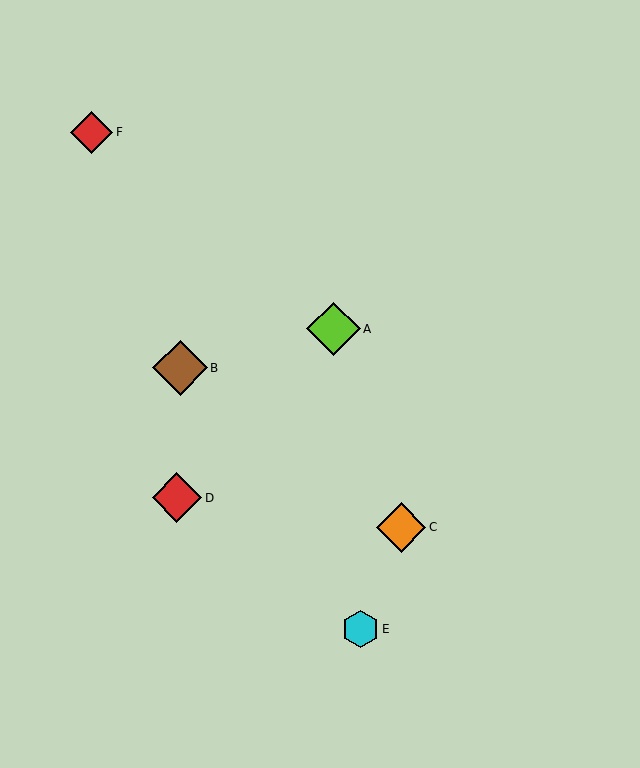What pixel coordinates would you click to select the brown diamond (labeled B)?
Click at (180, 368) to select the brown diamond B.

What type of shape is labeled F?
Shape F is a red diamond.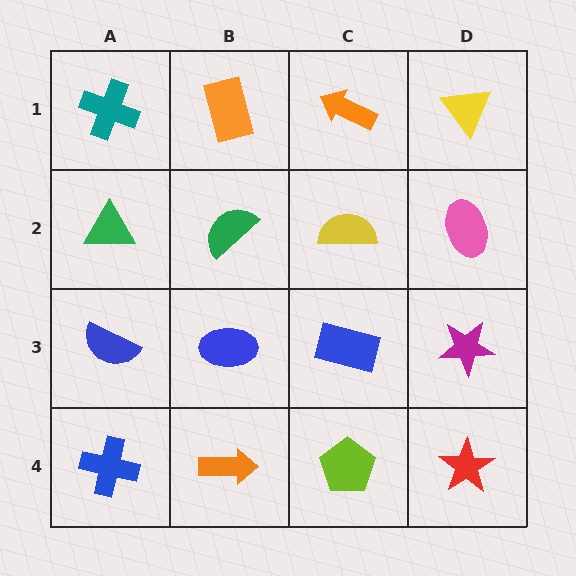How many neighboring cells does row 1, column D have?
2.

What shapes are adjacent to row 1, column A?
A green triangle (row 2, column A), an orange rectangle (row 1, column B).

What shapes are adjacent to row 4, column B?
A blue ellipse (row 3, column B), a blue cross (row 4, column A), a lime pentagon (row 4, column C).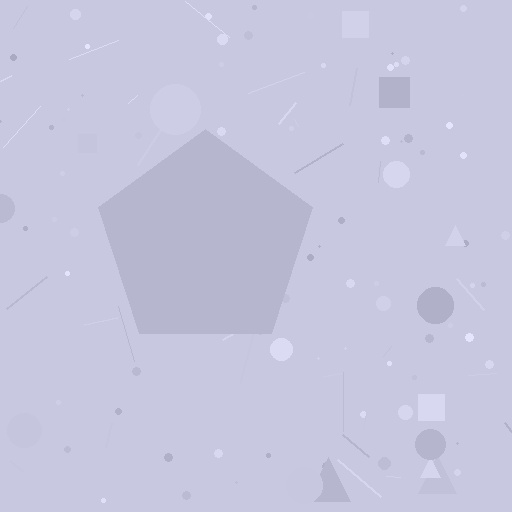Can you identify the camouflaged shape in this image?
The camouflaged shape is a pentagon.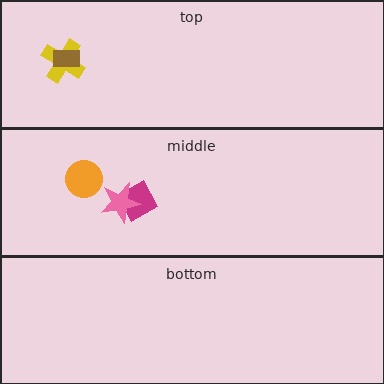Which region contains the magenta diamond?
The middle region.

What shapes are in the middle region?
The orange circle, the magenta diamond, the pink star.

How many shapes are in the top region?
2.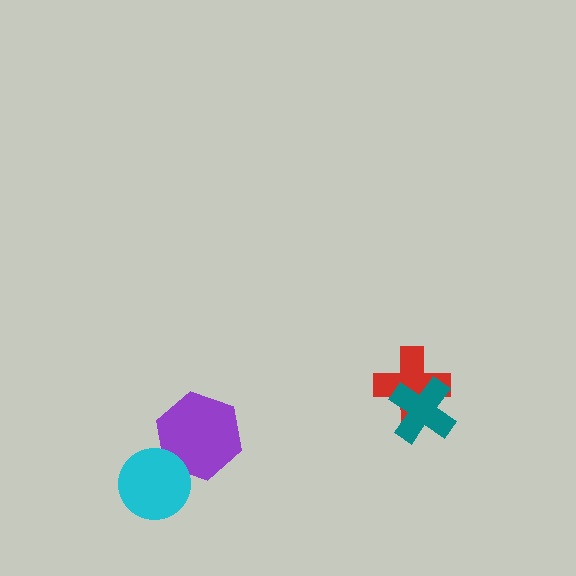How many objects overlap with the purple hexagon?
1 object overlaps with the purple hexagon.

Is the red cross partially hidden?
Yes, it is partially covered by another shape.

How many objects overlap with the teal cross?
1 object overlaps with the teal cross.